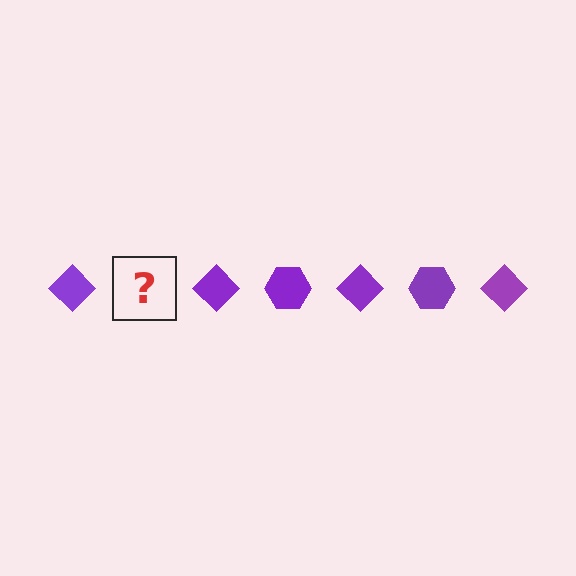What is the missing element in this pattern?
The missing element is a purple hexagon.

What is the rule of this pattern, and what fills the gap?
The rule is that the pattern cycles through diamond, hexagon shapes in purple. The gap should be filled with a purple hexagon.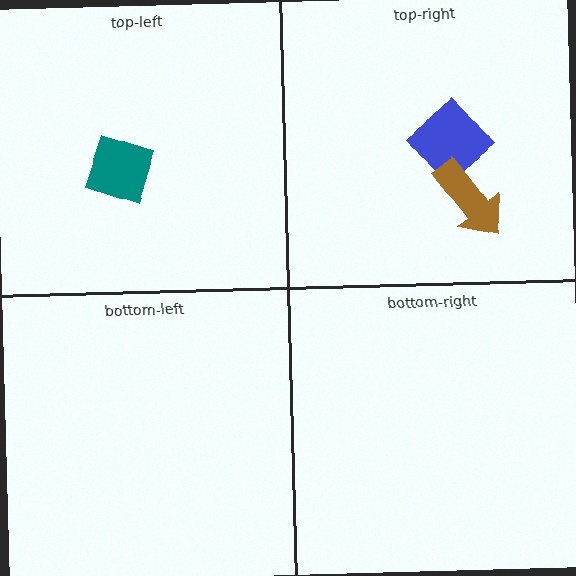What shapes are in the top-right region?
The blue diamond, the brown arrow.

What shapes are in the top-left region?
The teal diamond.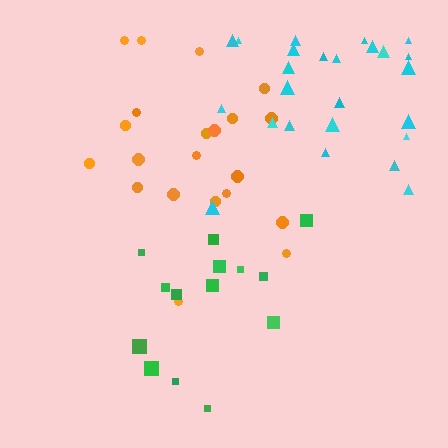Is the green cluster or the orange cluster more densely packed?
Green.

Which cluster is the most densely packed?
Cyan.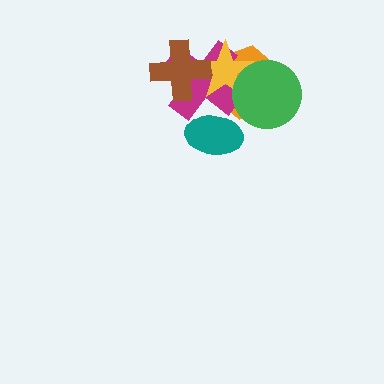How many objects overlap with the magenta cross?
5 objects overlap with the magenta cross.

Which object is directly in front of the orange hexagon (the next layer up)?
The magenta cross is directly in front of the orange hexagon.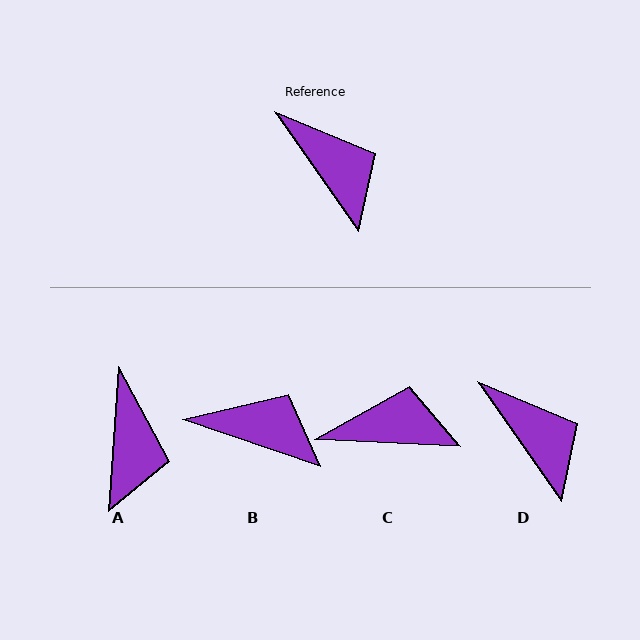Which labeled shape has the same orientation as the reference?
D.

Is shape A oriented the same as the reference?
No, it is off by about 39 degrees.